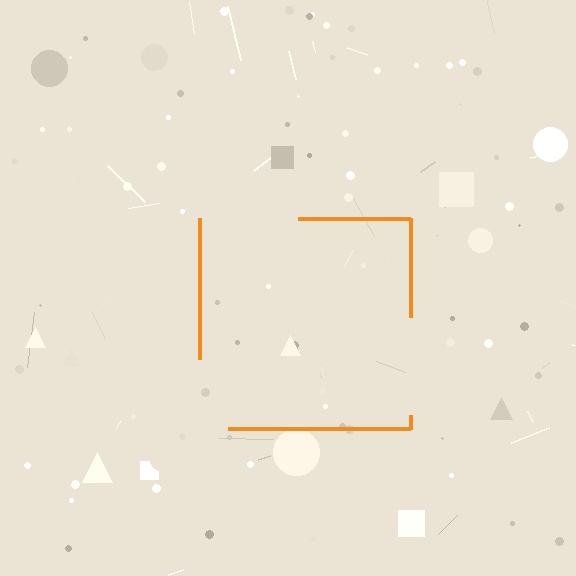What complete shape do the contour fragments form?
The contour fragments form a square.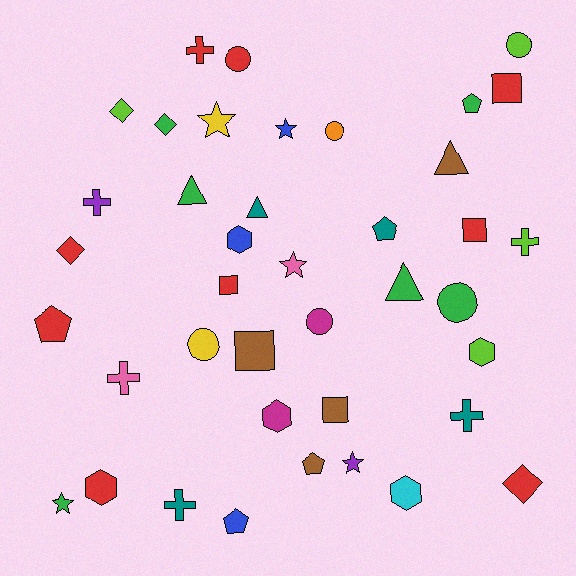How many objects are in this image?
There are 40 objects.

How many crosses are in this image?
There are 6 crosses.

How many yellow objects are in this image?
There are 2 yellow objects.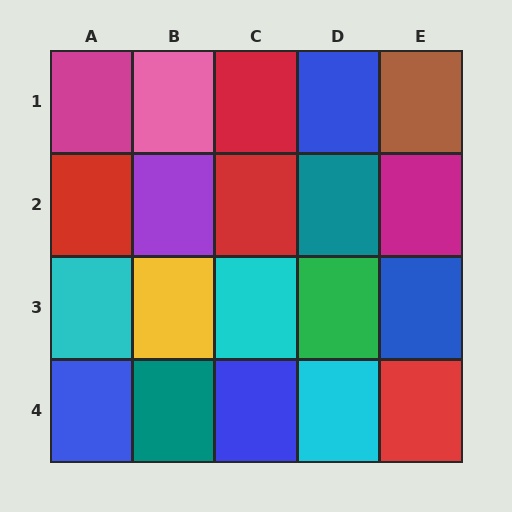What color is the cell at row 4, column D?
Cyan.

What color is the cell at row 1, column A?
Magenta.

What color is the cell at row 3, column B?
Yellow.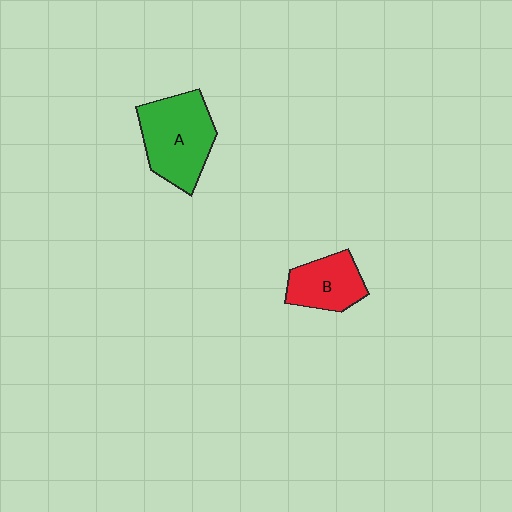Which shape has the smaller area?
Shape B (red).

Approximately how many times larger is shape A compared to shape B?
Approximately 1.5 times.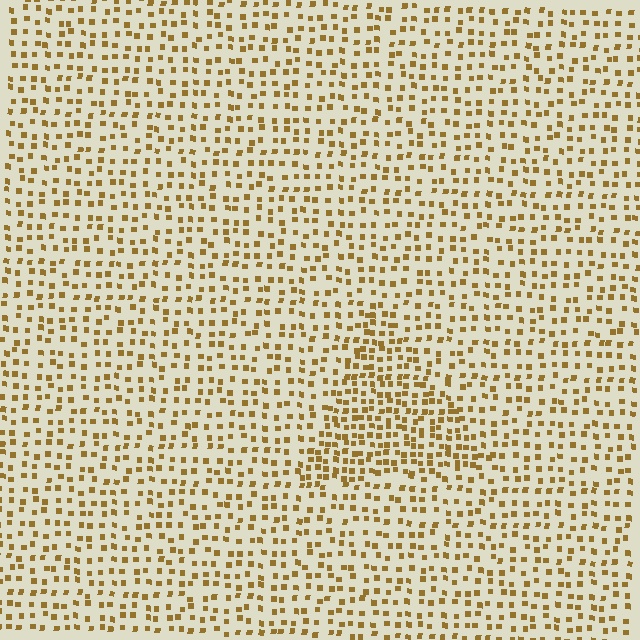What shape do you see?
I see a triangle.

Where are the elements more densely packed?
The elements are more densely packed inside the triangle boundary.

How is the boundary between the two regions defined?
The boundary is defined by a change in element density (approximately 1.8x ratio). All elements are the same color, size, and shape.